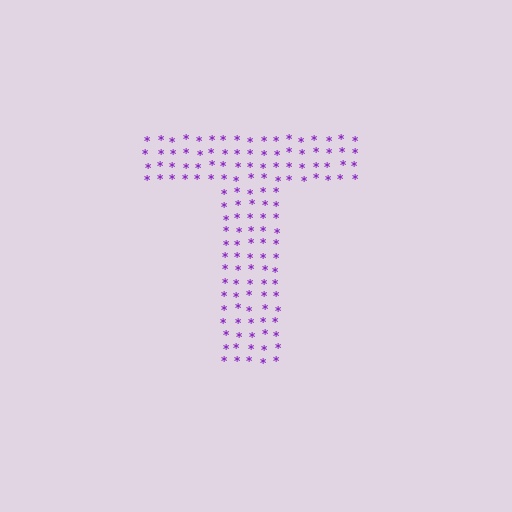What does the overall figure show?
The overall figure shows the letter T.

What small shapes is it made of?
It is made of small asterisks.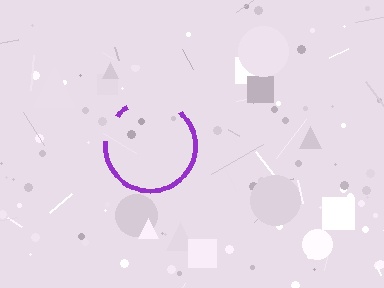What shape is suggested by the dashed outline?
The dashed outline suggests a circle.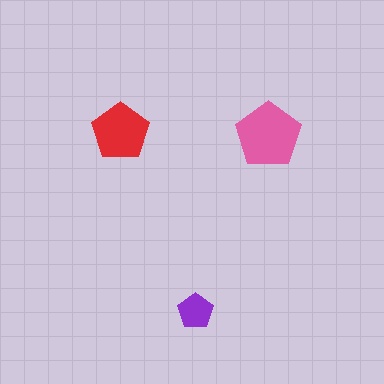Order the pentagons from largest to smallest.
the pink one, the red one, the purple one.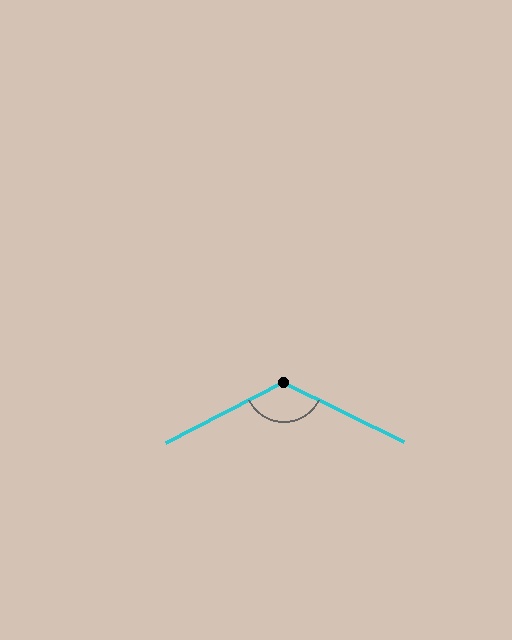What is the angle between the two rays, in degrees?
Approximately 127 degrees.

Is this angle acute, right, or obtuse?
It is obtuse.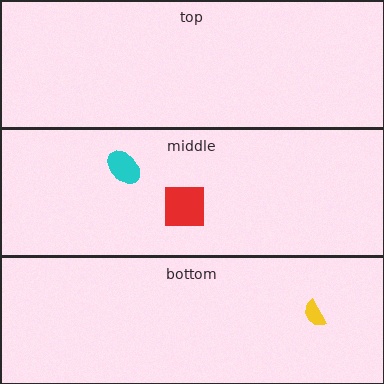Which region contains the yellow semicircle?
The bottom region.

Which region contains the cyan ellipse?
The middle region.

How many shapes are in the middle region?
2.